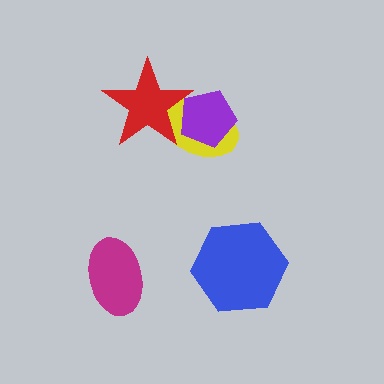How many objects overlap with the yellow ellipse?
2 objects overlap with the yellow ellipse.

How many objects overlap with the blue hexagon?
0 objects overlap with the blue hexagon.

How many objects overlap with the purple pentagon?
2 objects overlap with the purple pentagon.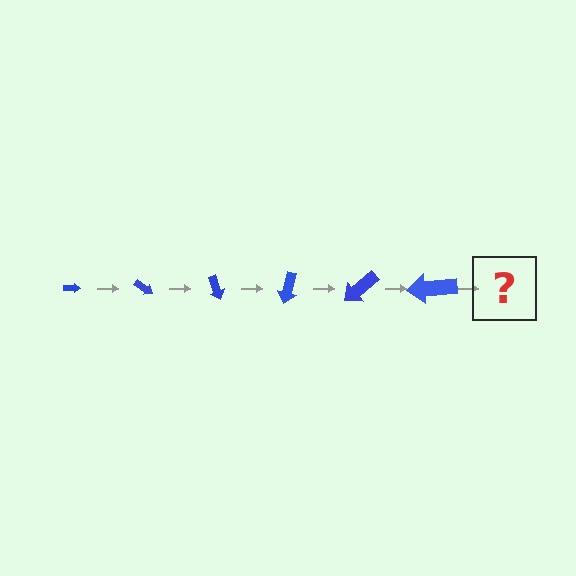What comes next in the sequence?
The next element should be an arrow, larger than the previous one and rotated 210 degrees from the start.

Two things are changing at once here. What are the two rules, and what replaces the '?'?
The two rules are that the arrow grows larger each step and it rotates 35 degrees each step. The '?' should be an arrow, larger than the previous one and rotated 210 degrees from the start.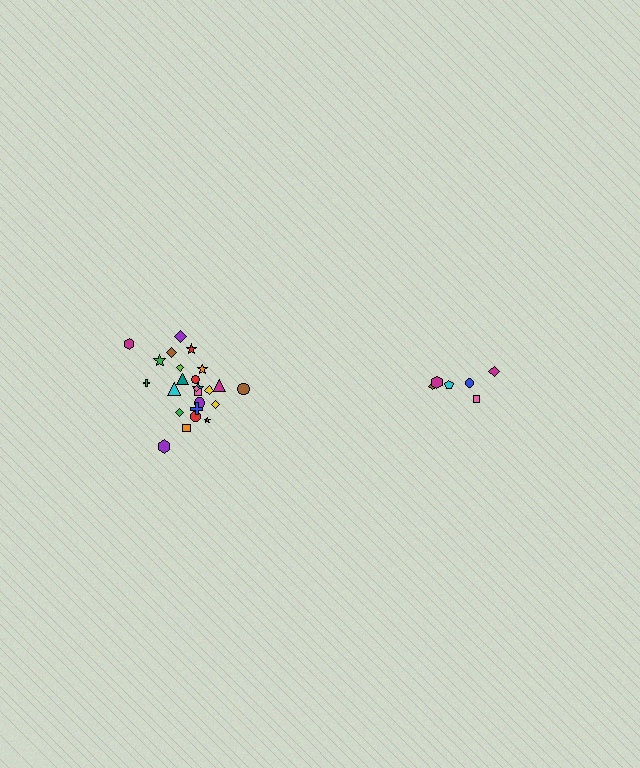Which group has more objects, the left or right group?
The left group.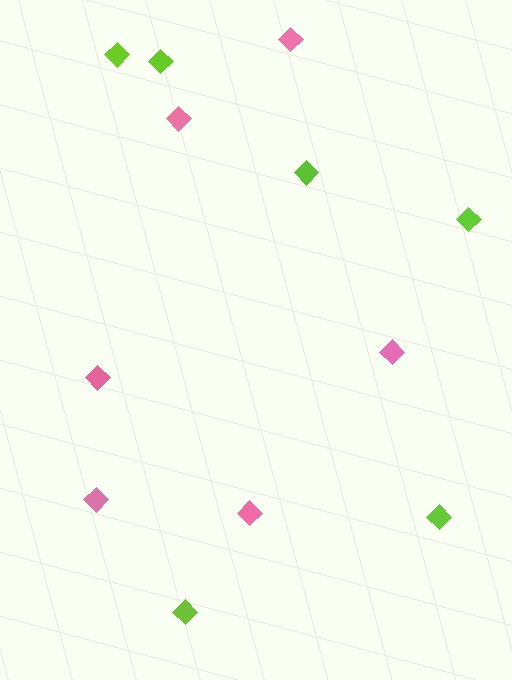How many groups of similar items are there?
There are 2 groups: one group of lime diamonds (6) and one group of pink diamonds (6).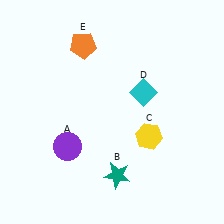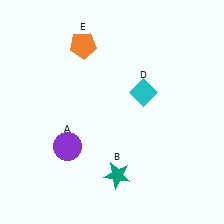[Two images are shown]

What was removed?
The yellow hexagon (C) was removed in Image 2.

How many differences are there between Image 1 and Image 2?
There is 1 difference between the two images.